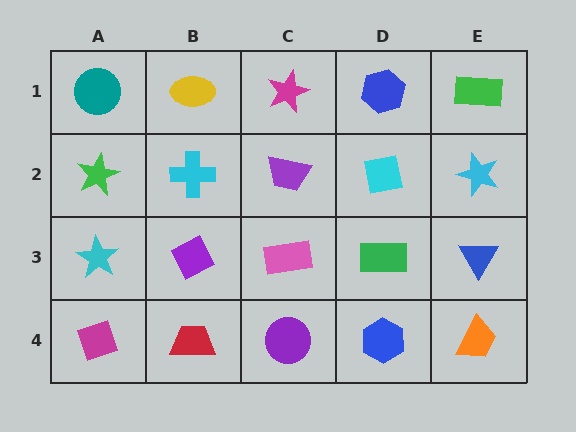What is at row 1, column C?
A magenta star.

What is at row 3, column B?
A purple diamond.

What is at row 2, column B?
A cyan cross.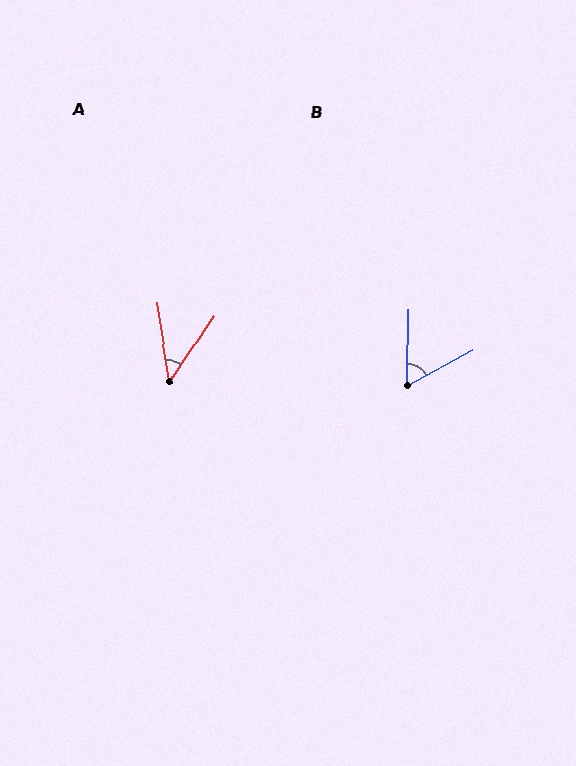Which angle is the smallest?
A, at approximately 43 degrees.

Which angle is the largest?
B, at approximately 61 degrees.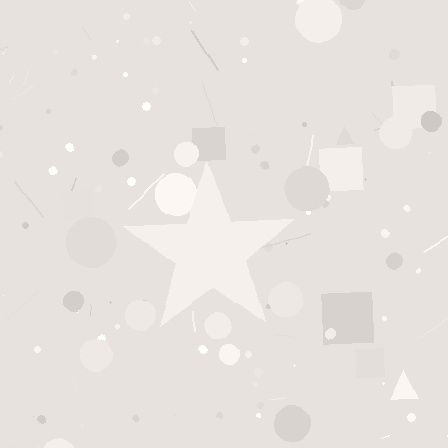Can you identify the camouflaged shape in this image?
The camouflaged shape is a star.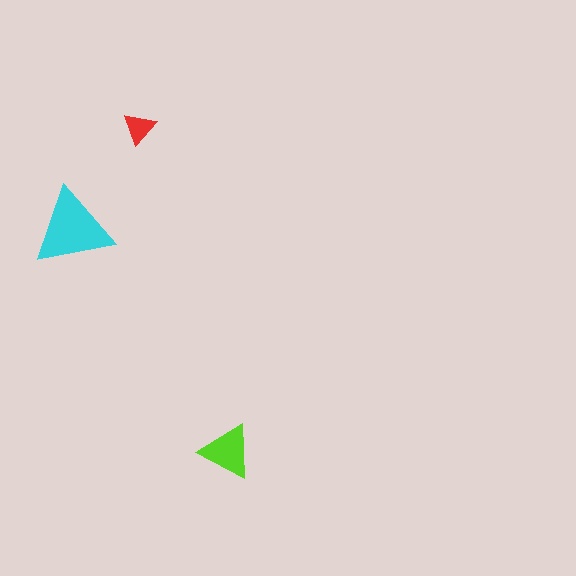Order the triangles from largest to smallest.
the cyan one, the lime one, the red one.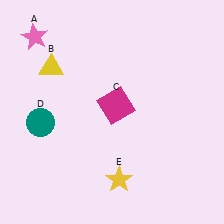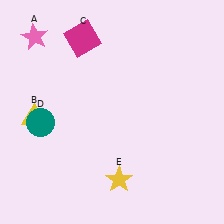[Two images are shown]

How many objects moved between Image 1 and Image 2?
2 objects moved between the two images.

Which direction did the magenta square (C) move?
The magenta square (C) moved up.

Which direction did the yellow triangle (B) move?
The yellow triangle (B) moved down.